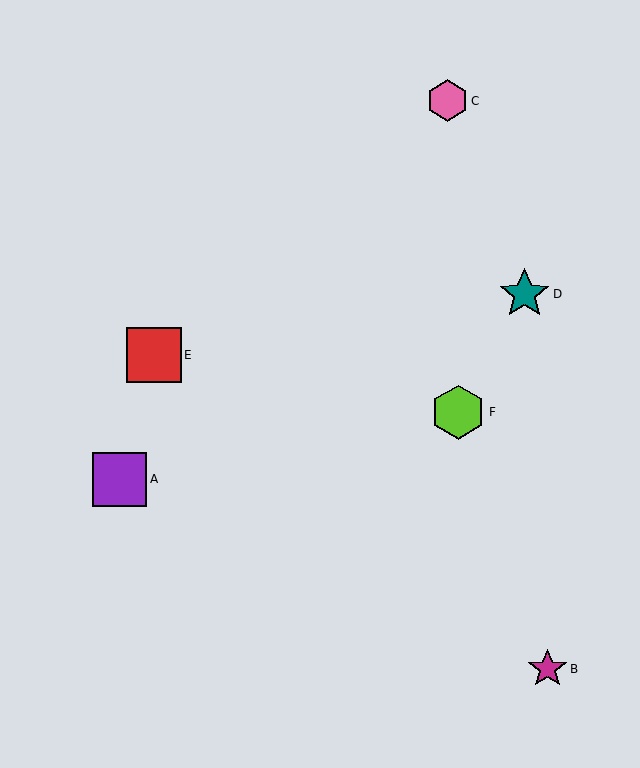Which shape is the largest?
The red square (labeled E) is the largest.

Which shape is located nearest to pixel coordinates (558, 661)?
The magenta star (labeled B) at (547, 669) is nearest to that location.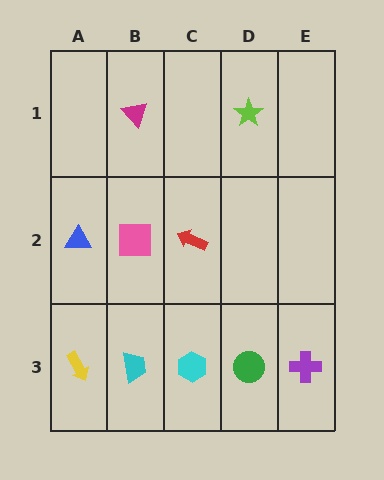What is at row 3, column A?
A yellow arrow.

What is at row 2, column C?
A red arrow.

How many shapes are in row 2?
3 shapes.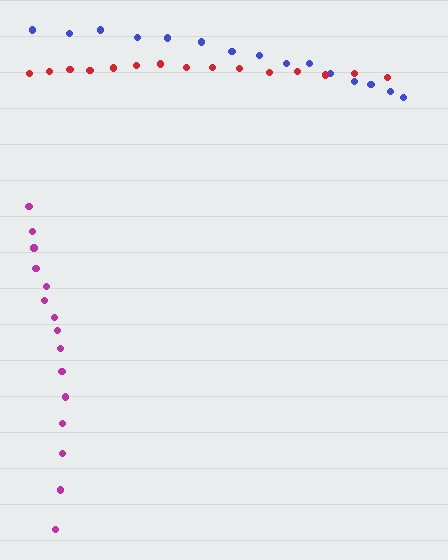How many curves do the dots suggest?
There are 3 distinct paths.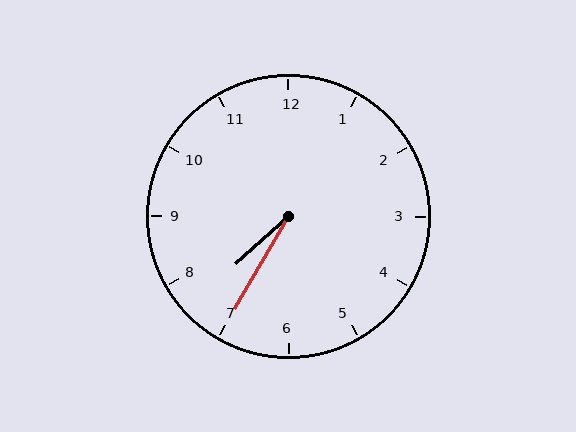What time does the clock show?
7:35.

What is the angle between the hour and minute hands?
Approximately 18 degrees.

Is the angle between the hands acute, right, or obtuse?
It is acute.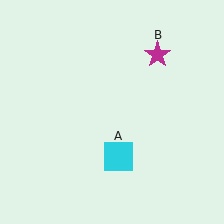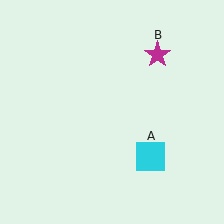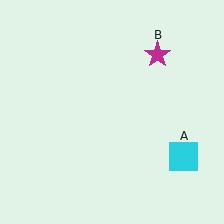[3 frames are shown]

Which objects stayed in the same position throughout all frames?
Magenta star (object B) remained stationary.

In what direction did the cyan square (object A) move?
The cyan square (object A) moved right.